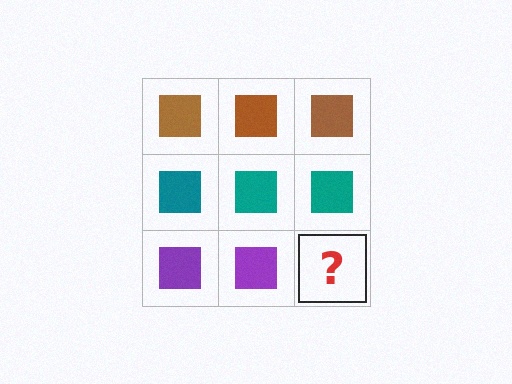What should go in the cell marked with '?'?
The missing cell should contain a purple square.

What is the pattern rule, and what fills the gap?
The rule is that each row has a consistent color. The gap should be filled with a purple square.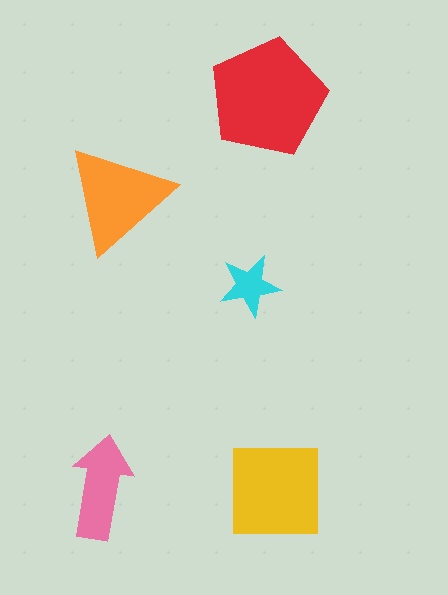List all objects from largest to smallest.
The red pentagon, the yellow square, the orange triangle, the pink arrow, the cyan star.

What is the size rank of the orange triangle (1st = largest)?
3rd.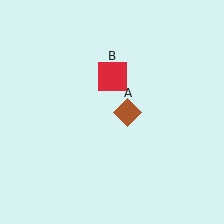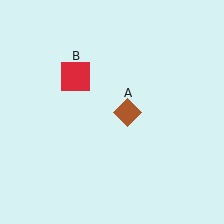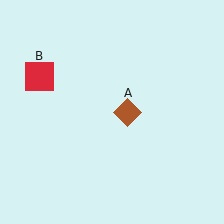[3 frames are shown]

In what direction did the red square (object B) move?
The red square (object B) moved left.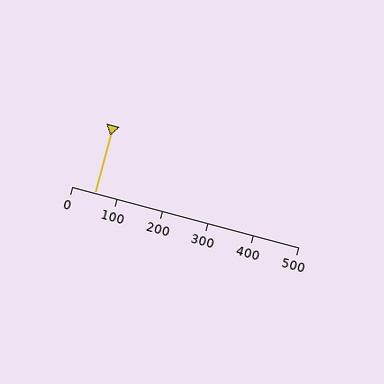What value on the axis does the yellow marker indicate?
The marker indicates approximately 50.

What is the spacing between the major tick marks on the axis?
The major ticks are spaced 100 apart.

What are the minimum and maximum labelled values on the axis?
The axis runs from 0 to 500.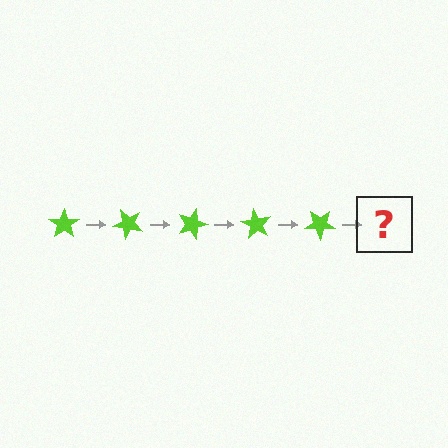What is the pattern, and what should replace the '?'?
The pattern is that the star rotates 45 degrees each step. The '?' should be a lime star rotated 225 degrees.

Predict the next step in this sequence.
The next step is a lime star rotated 225 degrees.